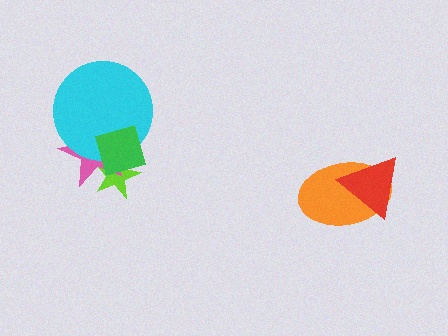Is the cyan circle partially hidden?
Yes, it is partially covered by another shape.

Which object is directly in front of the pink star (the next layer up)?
The cyan circle is directly in front of the pink star.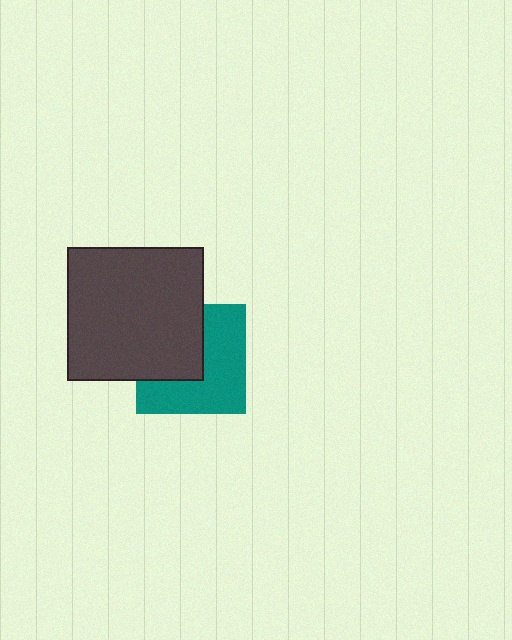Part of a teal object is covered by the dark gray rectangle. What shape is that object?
It is a square.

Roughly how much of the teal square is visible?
About half of it is visible (roughly 56%).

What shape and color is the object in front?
The object in front is a dark gray rectangle.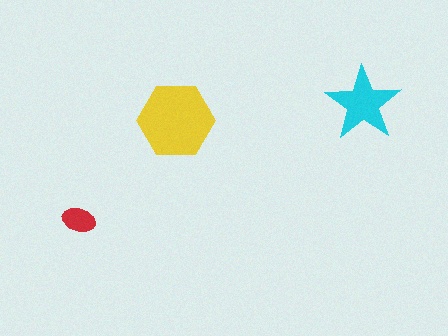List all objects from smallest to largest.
The red ellipse, the cyan star, the yellow hexagon.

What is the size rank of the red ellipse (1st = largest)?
3rd.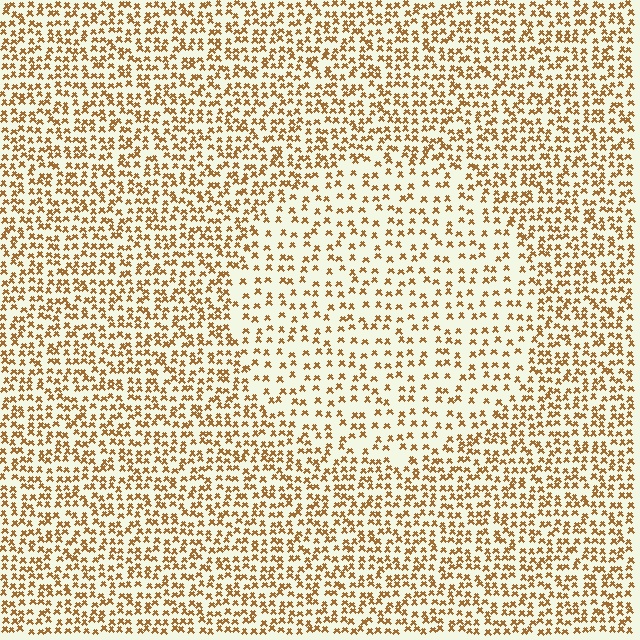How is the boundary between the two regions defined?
The boundary is defined by a change in element density (approximately 1.8x ratio). All elements are the same color, size, and shape.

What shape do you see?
I see a circle.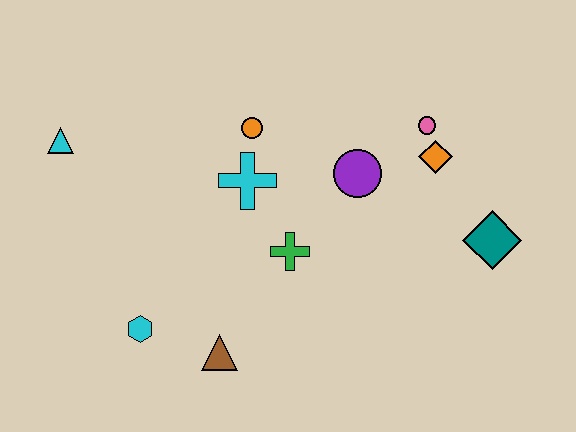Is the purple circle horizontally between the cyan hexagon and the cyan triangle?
No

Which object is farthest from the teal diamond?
The cyan triangle is farthest from the teal diamond.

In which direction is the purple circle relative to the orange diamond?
The purple circle is to the left of the orange diamond.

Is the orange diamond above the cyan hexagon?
Yes